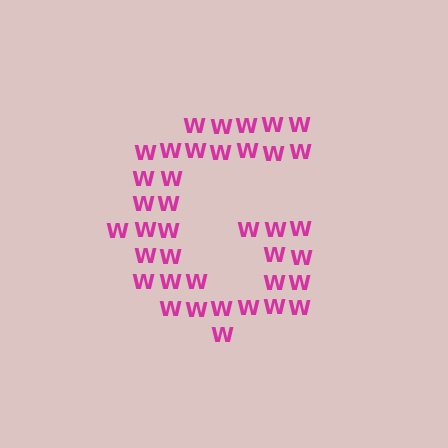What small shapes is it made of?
It is made of small letter W's.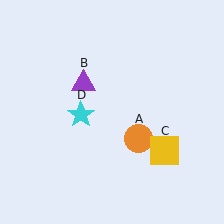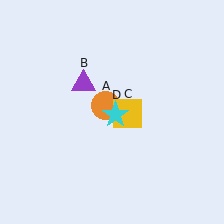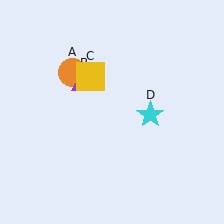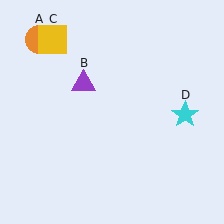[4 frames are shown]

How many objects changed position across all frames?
3 objects changed position: orange circle (object A), yellow square (object C), cyan star (object D).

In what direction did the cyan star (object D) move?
The cyan star (object D) moved right.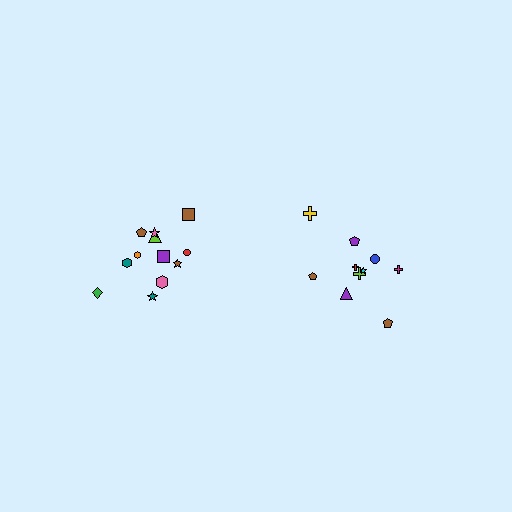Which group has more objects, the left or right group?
The left group.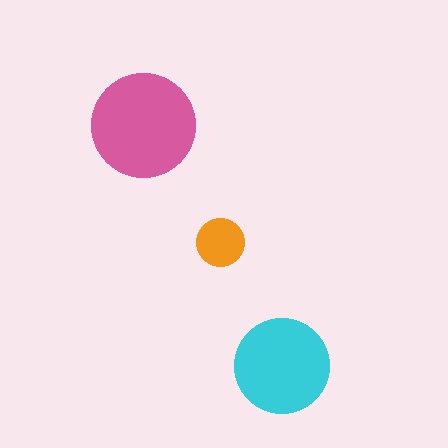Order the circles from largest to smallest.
the pink one, the cyan one, the orange one.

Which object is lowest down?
The cyan circle is bottommost.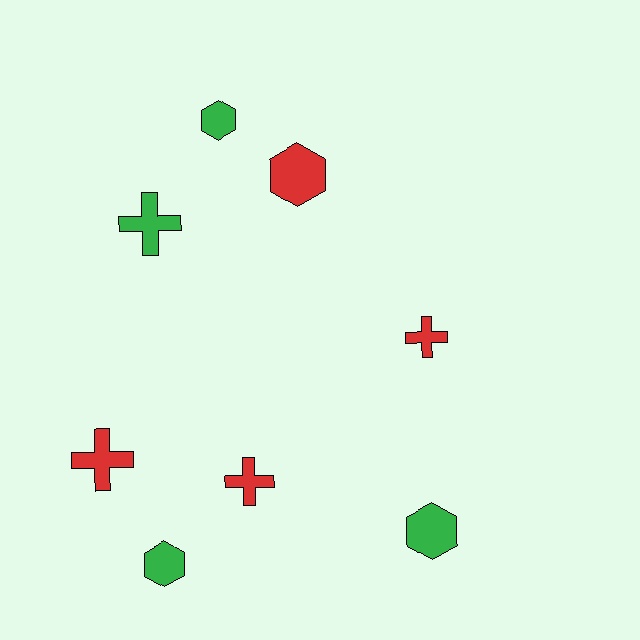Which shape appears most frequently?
Hexagon, with 4 objects.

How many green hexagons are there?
There are 3 green hexagons.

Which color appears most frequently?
Red, with 4 objects.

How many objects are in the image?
There are 8 objects.